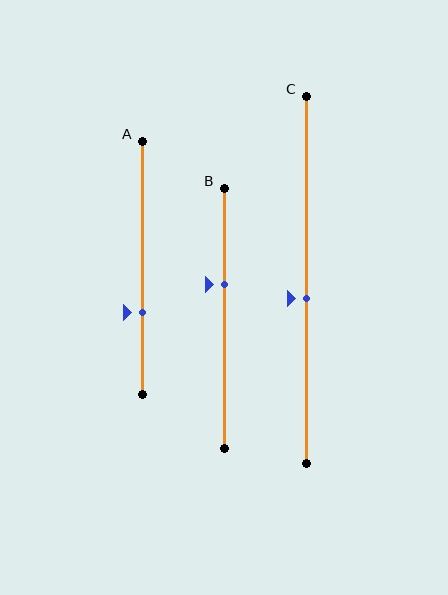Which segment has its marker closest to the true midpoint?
Segment C has its marker closest to the true midpoint.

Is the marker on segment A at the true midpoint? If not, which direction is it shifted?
No, the marker on segment A is shifted downward by about 18% of the segment length.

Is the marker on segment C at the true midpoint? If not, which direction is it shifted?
No, the marker on segment C is shifted downward by about 5% of the segment length.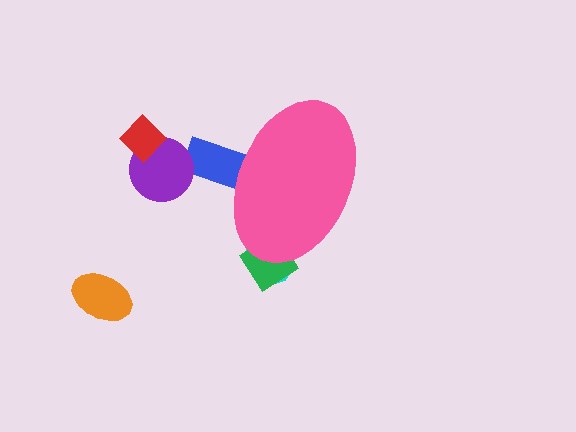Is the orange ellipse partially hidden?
No, the orange ellipse is fully visible.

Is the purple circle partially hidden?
No, the purple circle is fully visible.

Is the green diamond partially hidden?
Yes, the green diamond is partially hidden behind the pink ellipse.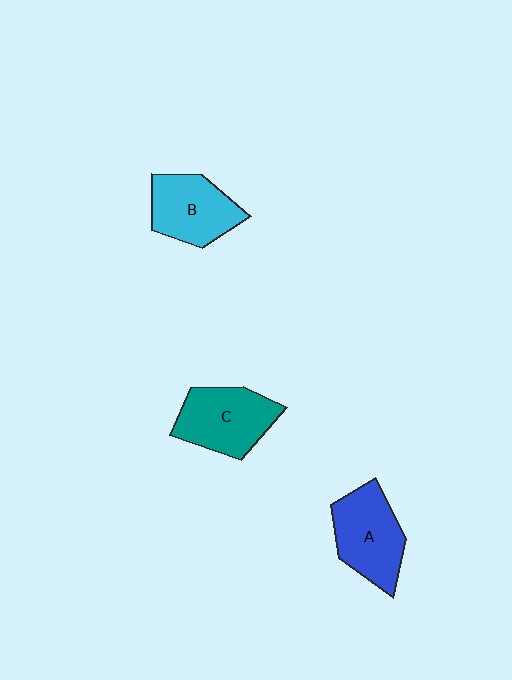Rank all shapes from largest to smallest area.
From largest to smallest: A (blue), C (teal), B (cyan).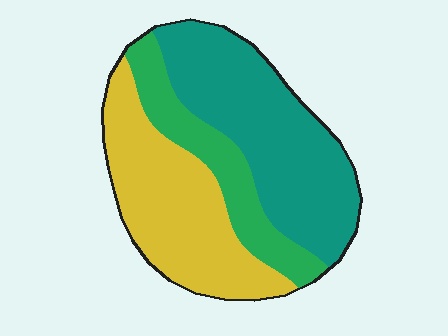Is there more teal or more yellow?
Teal.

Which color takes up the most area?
Teal, at roughly 45%.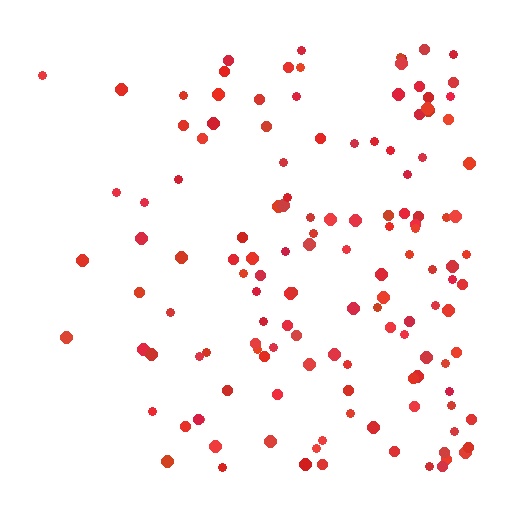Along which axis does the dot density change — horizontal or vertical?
Horizontal.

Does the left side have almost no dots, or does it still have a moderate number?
Still a moderate number, just noticeably fewer than the right.